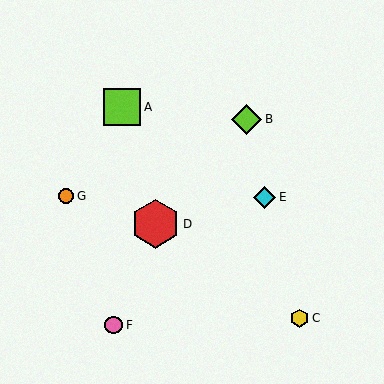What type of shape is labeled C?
Shape C is a yellow hexagon.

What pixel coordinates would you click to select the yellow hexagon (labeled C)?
Click at (300, 318) to select the yellow hexagon C.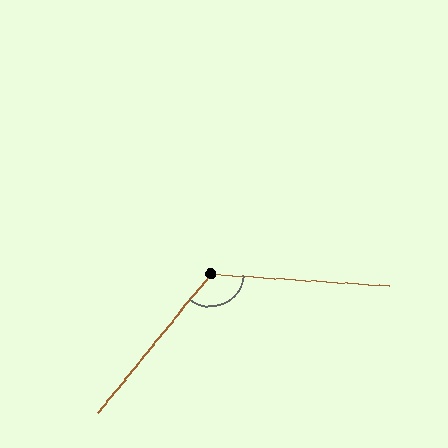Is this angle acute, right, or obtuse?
It is obtuse.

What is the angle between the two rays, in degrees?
Approximately 125 degrees.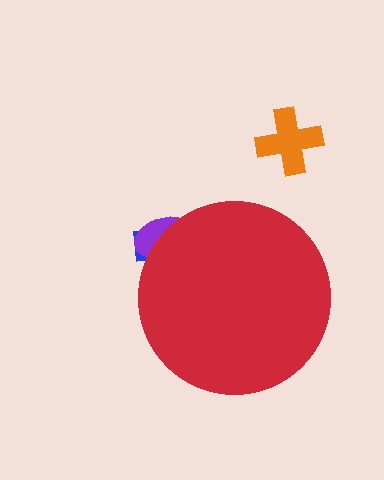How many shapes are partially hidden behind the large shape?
2 shapes are partially hidden.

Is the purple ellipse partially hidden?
Yes, the purple ellipse is partially hidden behind the red circle.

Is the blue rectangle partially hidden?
Yes, the blue rectangle is partially hidden behind the red circle.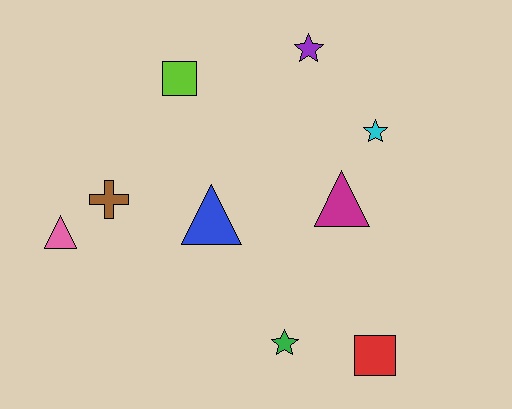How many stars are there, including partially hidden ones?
There are 3 stars.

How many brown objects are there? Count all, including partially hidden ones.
There is 1 brown object.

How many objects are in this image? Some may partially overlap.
There are 9 objects.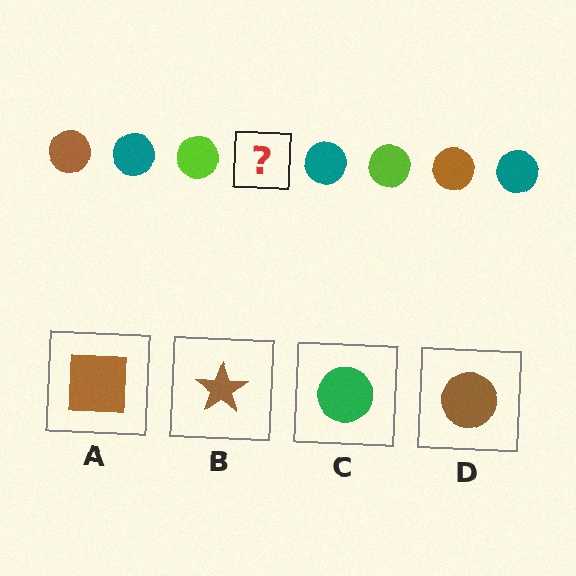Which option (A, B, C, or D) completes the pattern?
D.